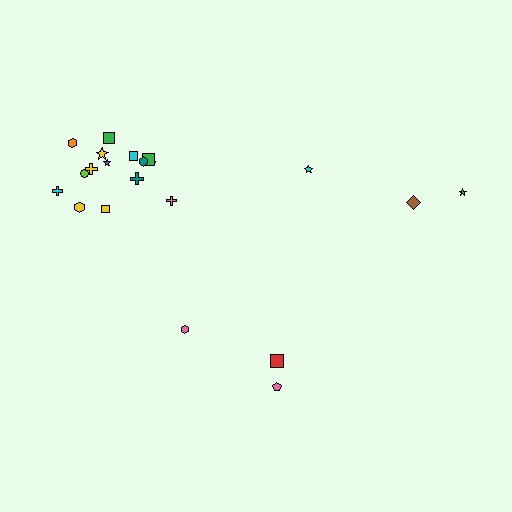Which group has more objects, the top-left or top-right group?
The top-left group.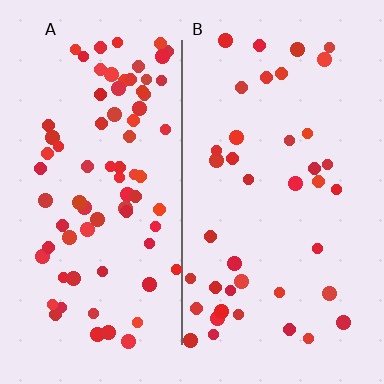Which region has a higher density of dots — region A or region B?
A (the left).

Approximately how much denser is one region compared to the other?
Approximately 1.9× — region A over region B.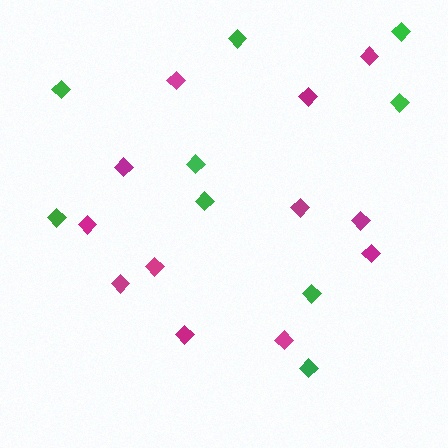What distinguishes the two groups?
There are 2 groups: one group of magenta diamonds (12) and one group of green diamonds (9).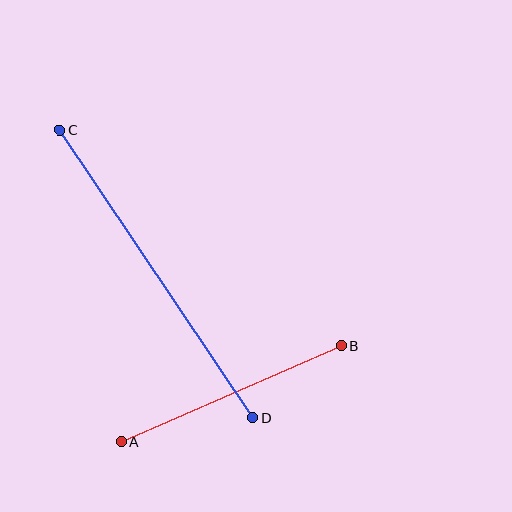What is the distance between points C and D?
The distance is approximately 346 pixels.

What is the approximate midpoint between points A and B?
The midpoint is at approximately (231, 394) pixels.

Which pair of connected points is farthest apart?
Points C and D are farthest apart.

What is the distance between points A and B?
The distance is approximately 240 pixels.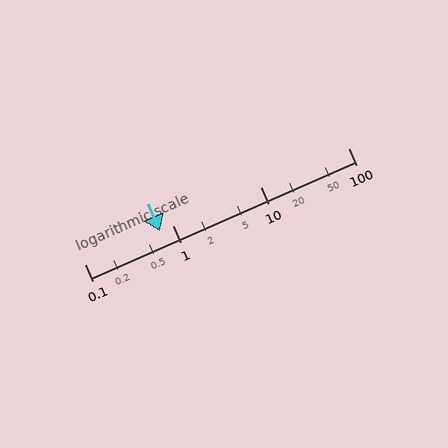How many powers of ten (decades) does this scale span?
The scale spans 3 decades, from 0.1 to 100.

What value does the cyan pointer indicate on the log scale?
The pointer indicates approximately 0.73.